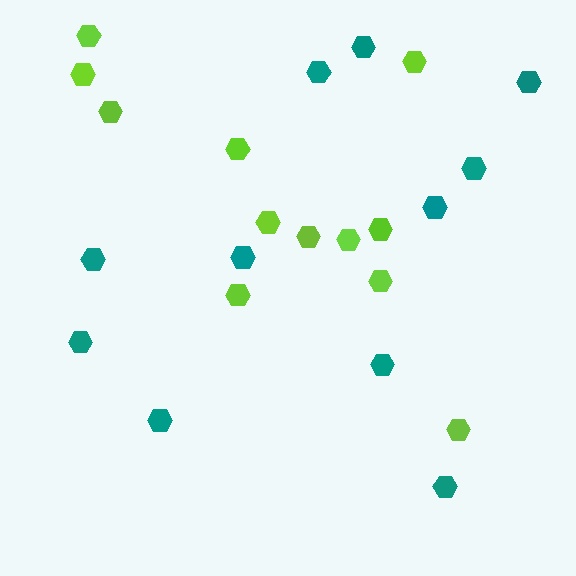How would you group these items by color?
There are 2 groups: one group of teal hexagons (11) and one group of lime hexagons (12).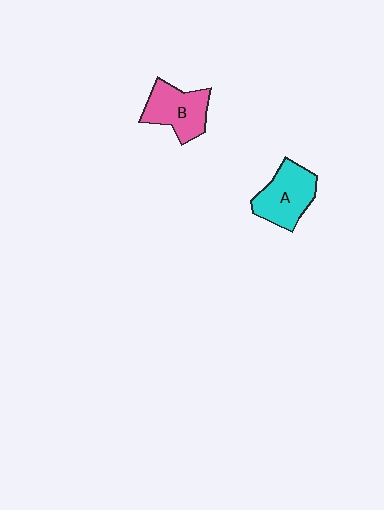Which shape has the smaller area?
Shape B (pink).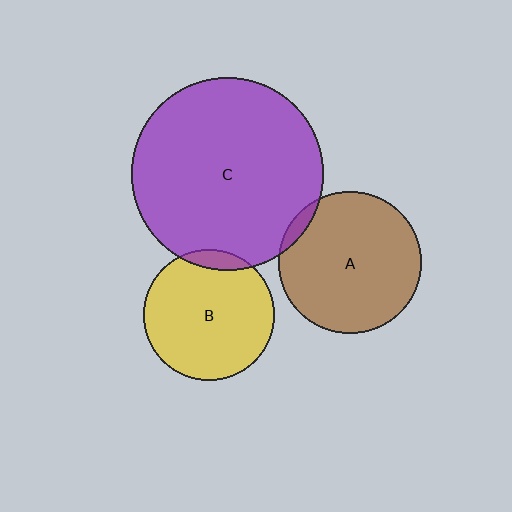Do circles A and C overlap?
Yes.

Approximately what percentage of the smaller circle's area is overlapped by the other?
Approximately 5%.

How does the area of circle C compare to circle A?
Approximately 1.8 times.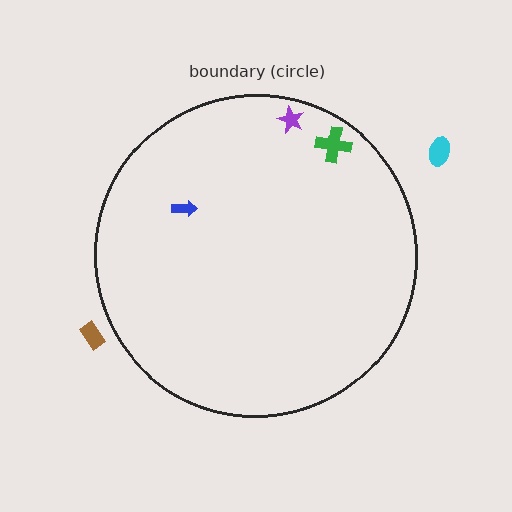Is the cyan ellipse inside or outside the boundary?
Outside.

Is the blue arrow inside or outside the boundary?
Inside.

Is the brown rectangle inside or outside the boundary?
Outside.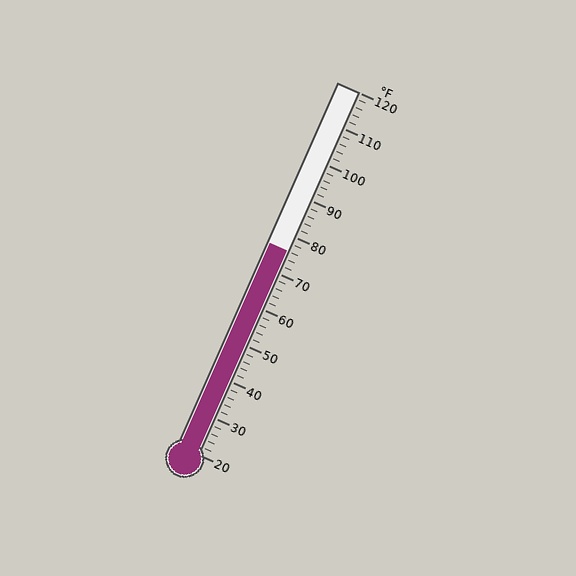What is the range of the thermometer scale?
The thermometer scale ranges from 20°F to 120°F.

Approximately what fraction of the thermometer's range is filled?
The thermometer is filled to approximately 55% of its range.